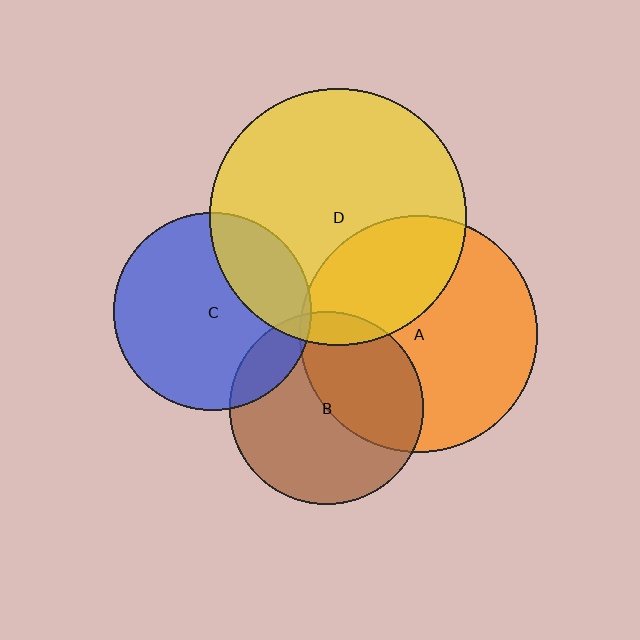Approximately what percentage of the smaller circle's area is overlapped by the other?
Approximately 15%.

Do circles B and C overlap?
Yes.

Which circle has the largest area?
Circle D (yellow).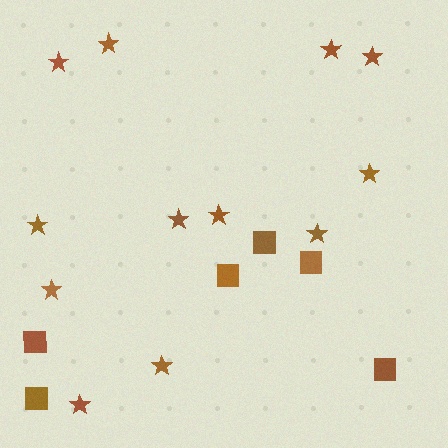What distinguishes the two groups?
There are 2 groups: one group of squares (6) and one group of stars (12).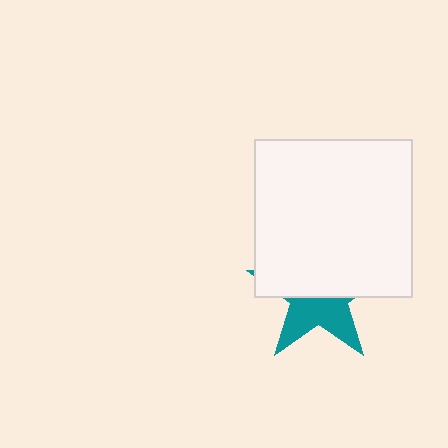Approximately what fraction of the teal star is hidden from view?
Roughly 58% of the teal star is hidden behind the white square.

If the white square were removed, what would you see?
You would see the complete teal star.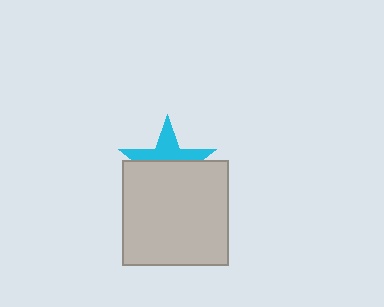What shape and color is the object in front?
The object in front is a light gray square.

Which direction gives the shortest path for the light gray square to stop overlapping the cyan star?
Moving down gives the shortest separation.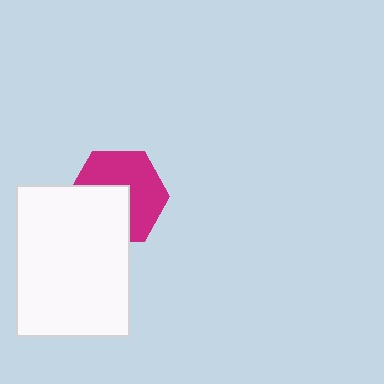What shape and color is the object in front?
The object in front is a white rectangle.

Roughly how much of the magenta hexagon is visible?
About half of it is visible (roughly 58%).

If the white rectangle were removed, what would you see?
You would see the complete magenta hexagon.